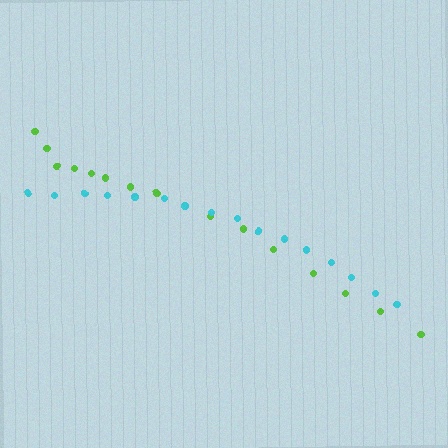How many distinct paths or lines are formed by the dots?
There are 2 distinct paths.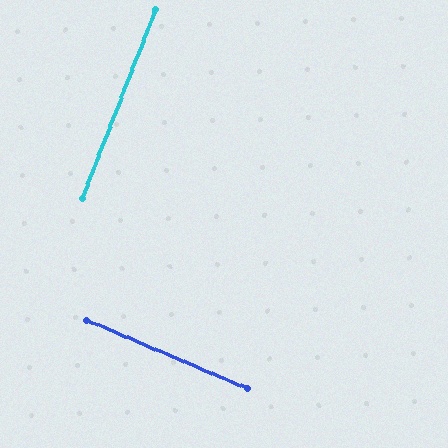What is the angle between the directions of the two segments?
Approximately 88 degrees.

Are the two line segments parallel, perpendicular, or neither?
Perpendicular — they meet at approximately 88°.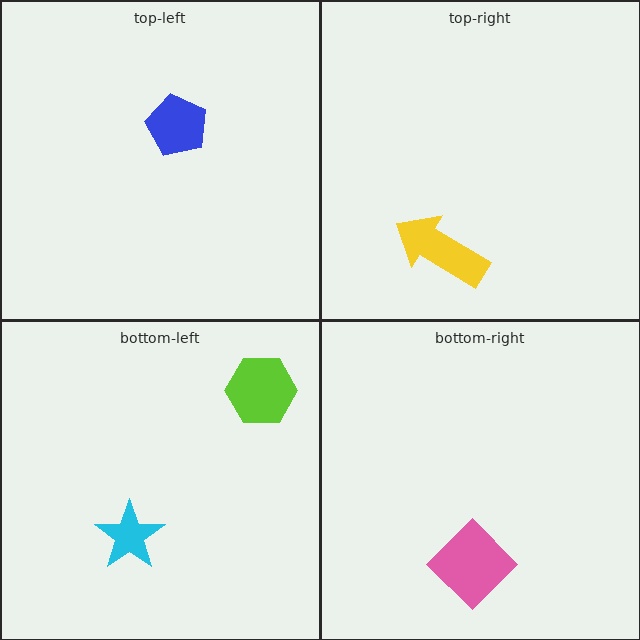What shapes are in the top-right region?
The yellow arrow.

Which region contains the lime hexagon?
The bottom-left region.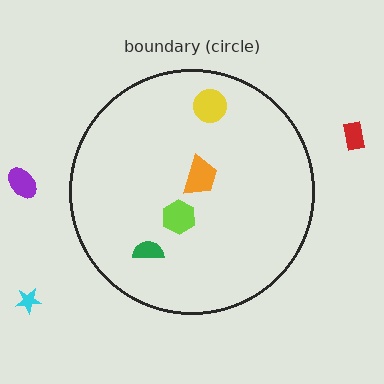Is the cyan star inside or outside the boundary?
Outside.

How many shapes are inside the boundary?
4 inside, 3 outside.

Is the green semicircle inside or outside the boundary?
Inside.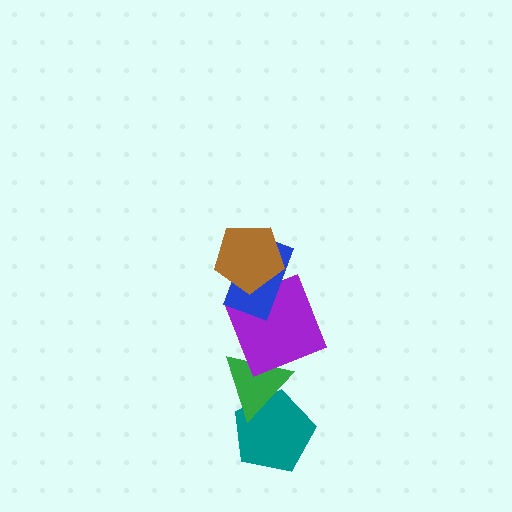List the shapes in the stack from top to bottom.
From top to bottom: the brown pentagon, the blue rectangle, the purple square, the green triangle, the teal pentagon.